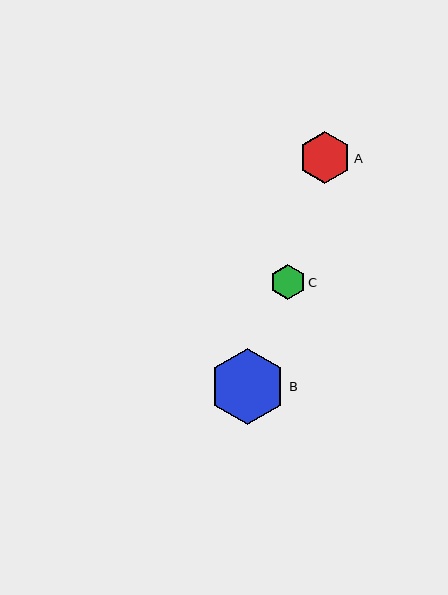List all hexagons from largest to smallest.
From largest to smallest: B, A, C.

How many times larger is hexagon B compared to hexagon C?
Hexagon B is approximately 2.1 times the size of hexagon C.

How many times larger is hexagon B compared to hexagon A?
Hexagon B is approximately 1.5 times the size of hexagon A.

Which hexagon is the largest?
Hexagon B is the largest with a size of approximately 76 pixels.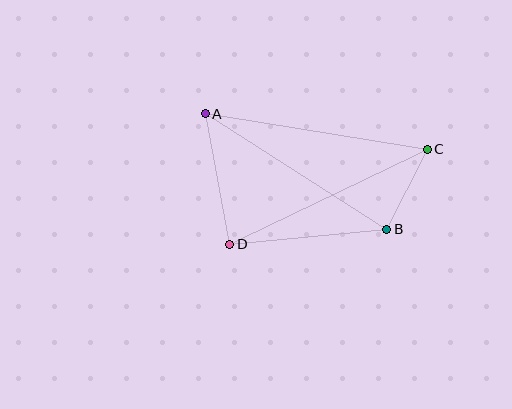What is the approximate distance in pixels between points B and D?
The distance between B and D is approximately 158 pixels.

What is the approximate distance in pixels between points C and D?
The distance between C and D is approximately 219 pixels.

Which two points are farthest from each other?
Points A and C are farthest from each other.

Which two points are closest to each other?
Points B and C are closest to each other.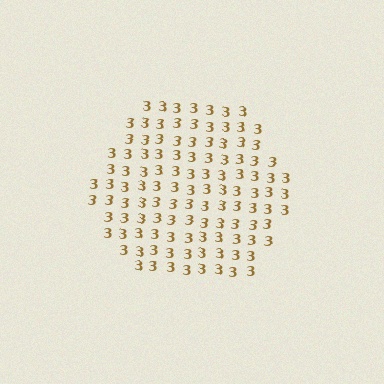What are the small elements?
The small elements are digit 3's.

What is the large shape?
The large shape is a hexagon.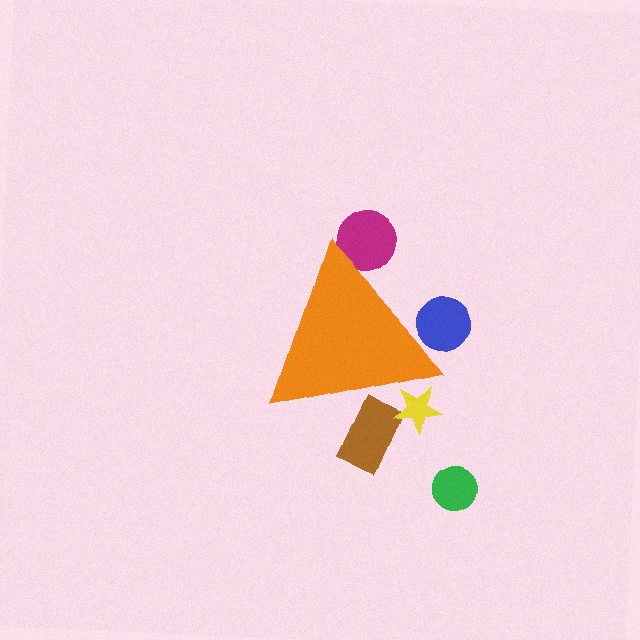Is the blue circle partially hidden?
Yes, the blue circle is partially hidden behind the orange triangle.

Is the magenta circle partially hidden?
Yes, the magenta circle is partially hidden behind the orange triangle.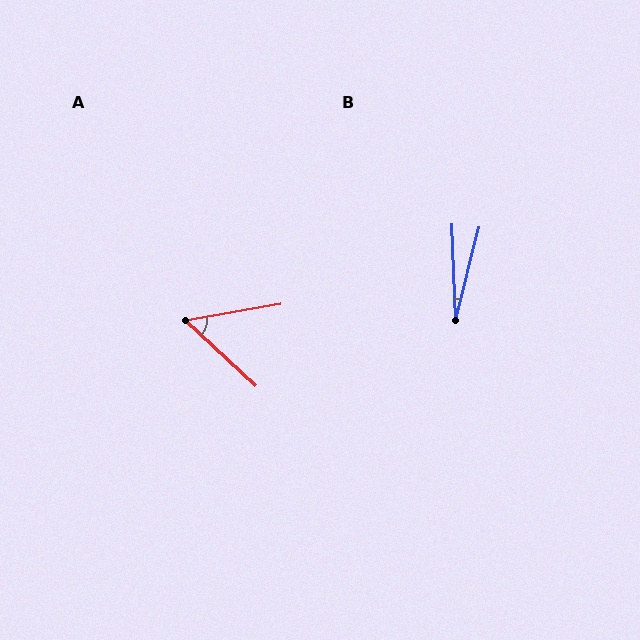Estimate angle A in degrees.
Approximately 52 degrees.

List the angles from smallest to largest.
B (16°), A (52°).